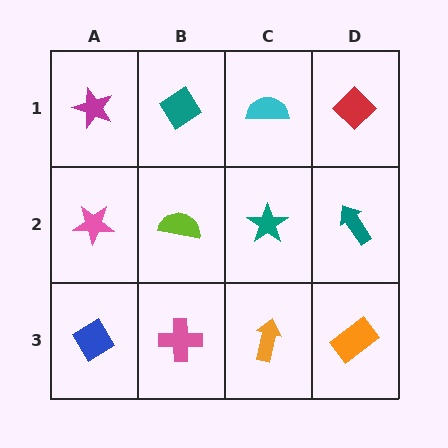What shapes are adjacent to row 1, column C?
A teal star (row 2, column C), a teal diamond (row 1, column B), a red diamond (row 1, column D).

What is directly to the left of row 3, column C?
A pink cross.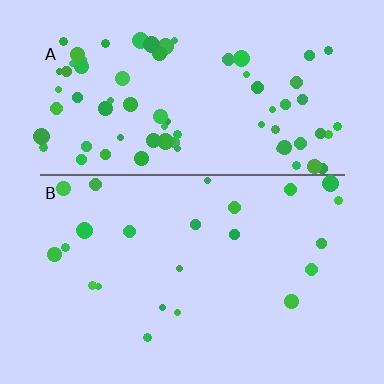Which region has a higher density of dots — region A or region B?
A (the top).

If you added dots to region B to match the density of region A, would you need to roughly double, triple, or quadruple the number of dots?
Approximately triple.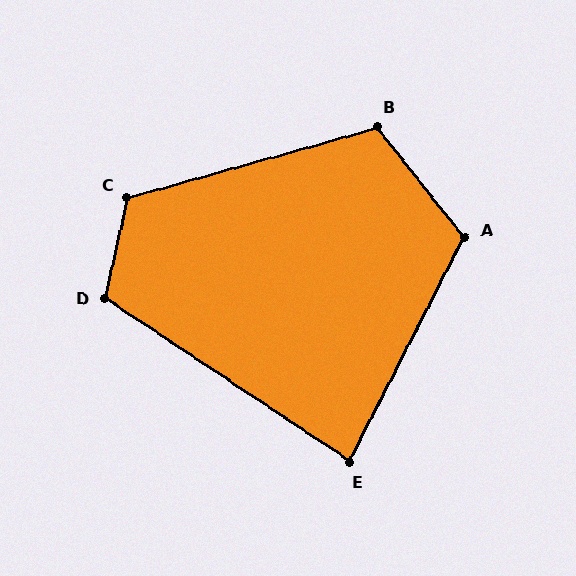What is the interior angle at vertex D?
Approximately 110 degrees (obtuse).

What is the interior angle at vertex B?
Approximately 113 degrees (obtuse).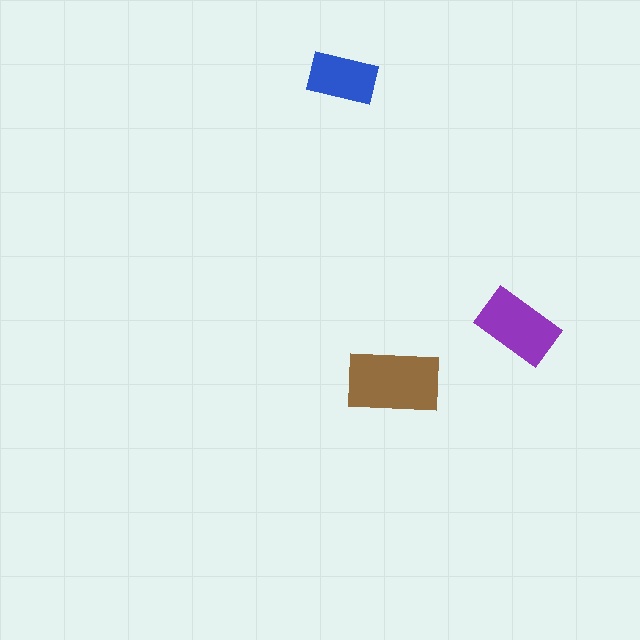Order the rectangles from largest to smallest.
the brown one, the purple one, the blue one.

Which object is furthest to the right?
The purple rectangle is rightmost.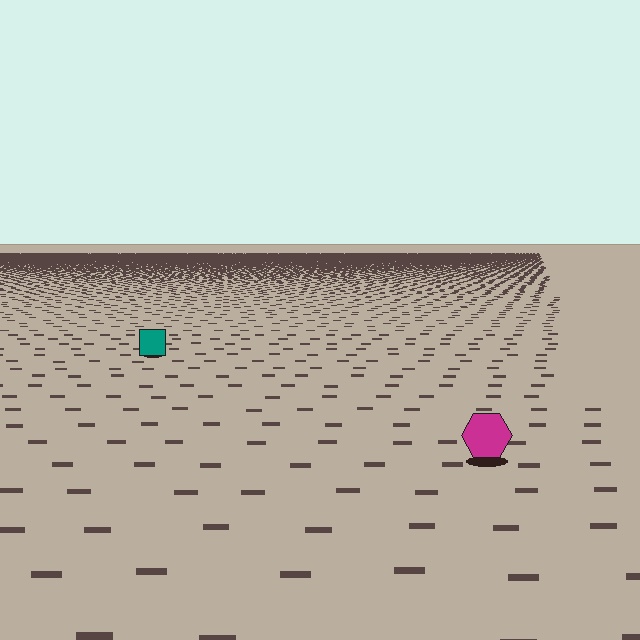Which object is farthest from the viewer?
The teal square is farthest from the viewer. It appears smaller and the ground texture around it is denser.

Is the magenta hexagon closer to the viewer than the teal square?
Yes. The magenta hexagon is closer — you can tell from the texture gradient: the ground texture is coarser near it.